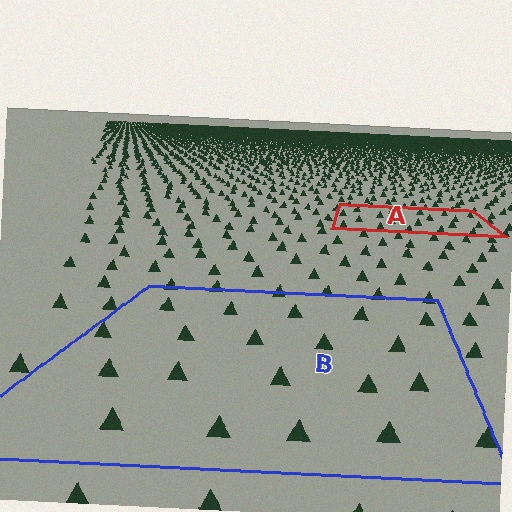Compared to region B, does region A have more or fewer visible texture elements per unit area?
Region A has more texture elements per unit area — they are packed more densely because it is farther away.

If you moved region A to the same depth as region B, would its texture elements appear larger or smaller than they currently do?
They would appear larger. At a closer depth, the same texture elements are projected at a bigger on-screen size.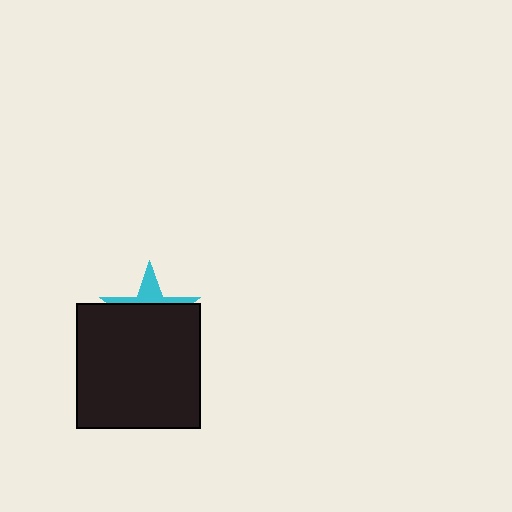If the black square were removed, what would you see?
You would see the complete cyan star.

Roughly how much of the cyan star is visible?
A small part of it is visible (roughly 32%).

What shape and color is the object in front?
The object in front is a black square.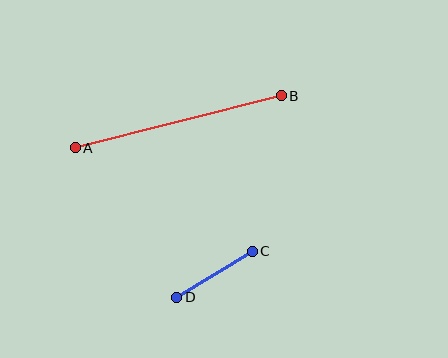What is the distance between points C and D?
The distance is approximately 89 pixels.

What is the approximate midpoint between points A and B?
The midpoint is at approximately (178, 122) pixels.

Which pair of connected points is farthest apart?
Points A and B are farthest apart.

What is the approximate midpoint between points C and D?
The midpoint is at approximately (215, 274) pixels.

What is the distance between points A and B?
The distance is approximately 212 pixels.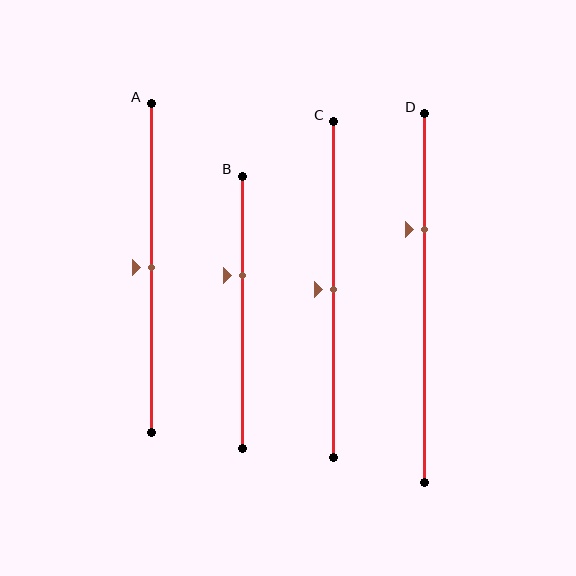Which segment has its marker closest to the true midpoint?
Segment A has its marker closest to the true midpoint.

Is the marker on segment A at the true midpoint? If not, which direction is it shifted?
Yes, the marker on segment A is at the true midpoint.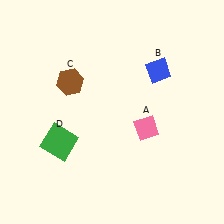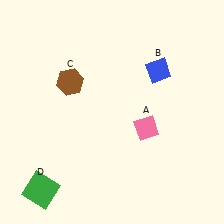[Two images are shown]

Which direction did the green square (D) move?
The green square (D) moved down.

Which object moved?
The green square (D) moved down.